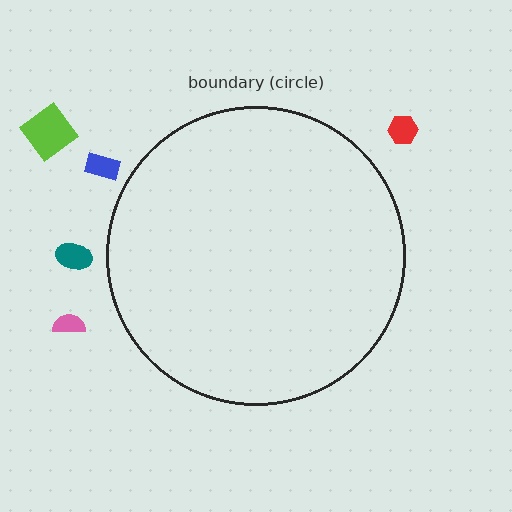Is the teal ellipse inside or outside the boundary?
Outside.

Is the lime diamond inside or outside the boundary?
Outside.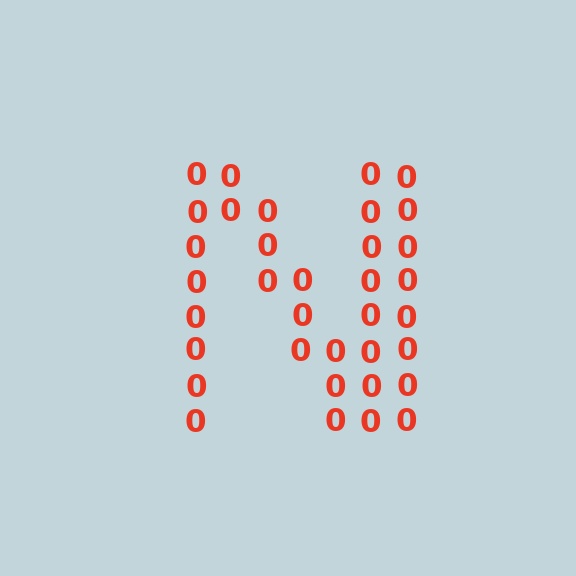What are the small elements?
The small elements are digit 0's.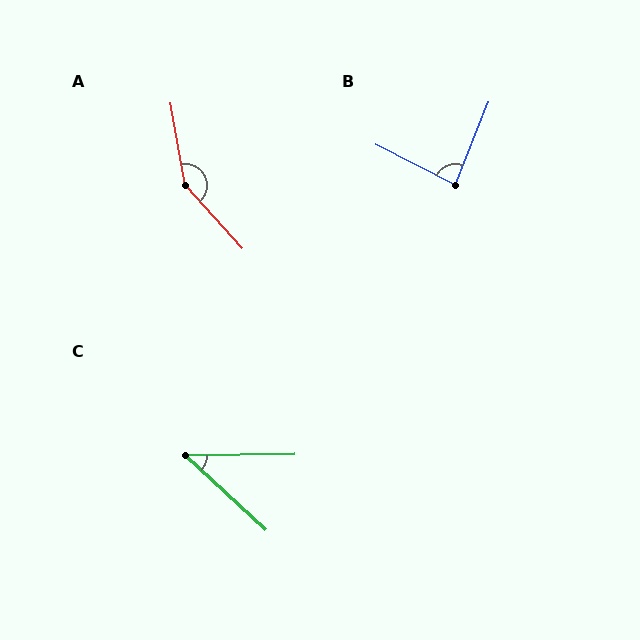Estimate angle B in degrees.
Approximately 85 degrees.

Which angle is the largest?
A, at approximately 148 degrees.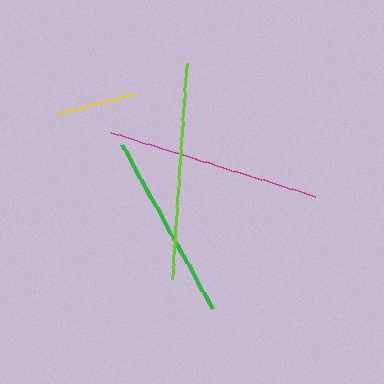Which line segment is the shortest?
The yellow line is the shortest at approximately 80 pixels.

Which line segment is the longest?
The lime line is the longest at approximately 215 pixels.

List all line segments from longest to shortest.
From longest to shortest: lime, magenta, green, yellow.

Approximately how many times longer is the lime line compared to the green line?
The lime line is approximately 1.1 times the length of the green line.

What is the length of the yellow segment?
The yellow segment is approximately 80 pixels long.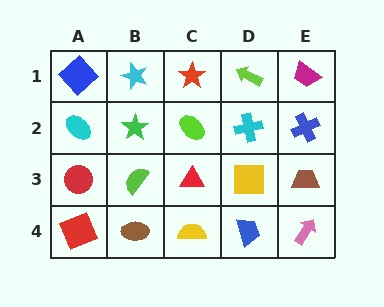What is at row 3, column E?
A brown trapezoid.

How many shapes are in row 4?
5 shapes.